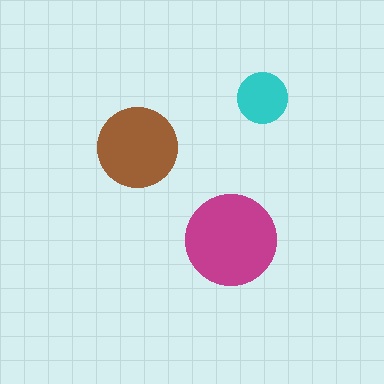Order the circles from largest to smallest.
the magenta one, the brown one, the cyan one.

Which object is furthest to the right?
The cyan circle is rightmost.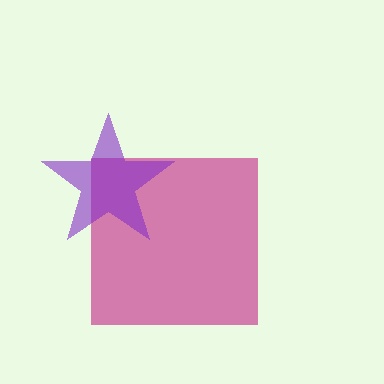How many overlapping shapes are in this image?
There are 2 overlapping shapes in the image.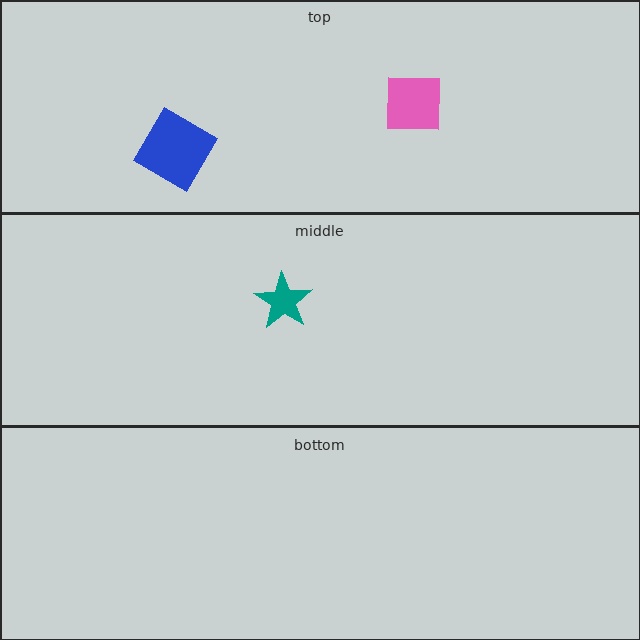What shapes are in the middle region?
The teal star.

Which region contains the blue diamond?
The top region.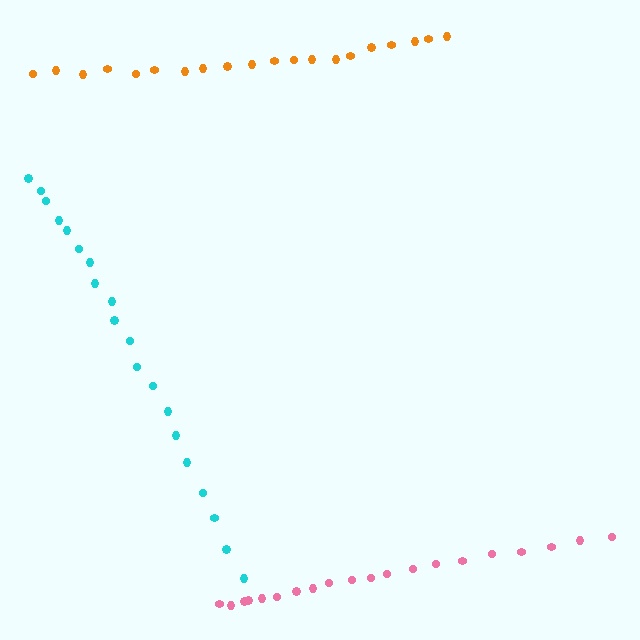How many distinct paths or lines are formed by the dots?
There are 3 distinct paths.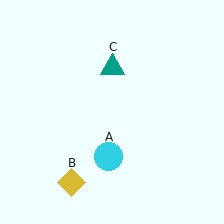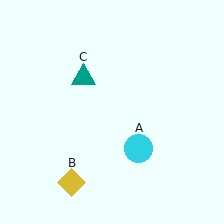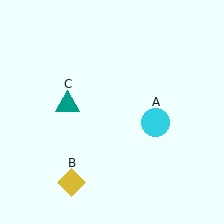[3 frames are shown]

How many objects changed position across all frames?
2 objects changed position: cyan circle (object A), teal triangle (object C).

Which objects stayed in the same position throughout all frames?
Yellow diamond (object B) remained stationary.